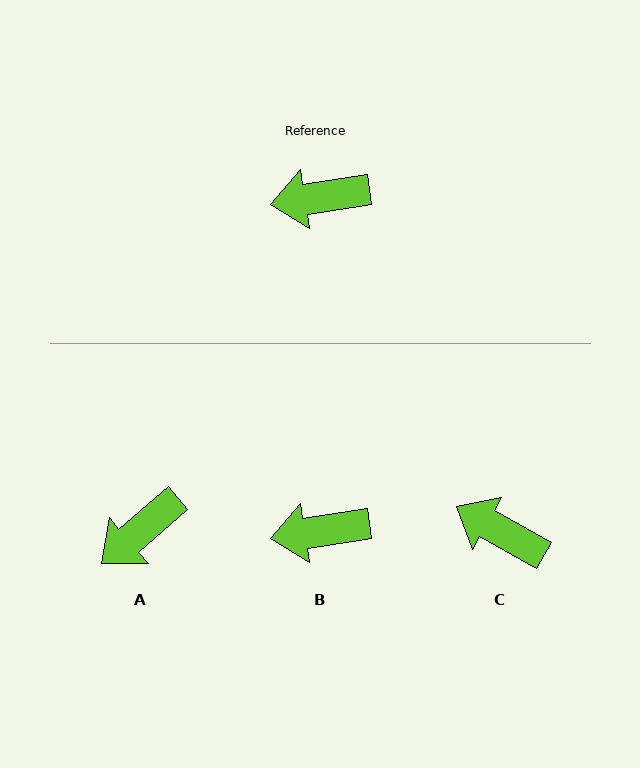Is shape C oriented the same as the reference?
No, it is off by about 37 degrees.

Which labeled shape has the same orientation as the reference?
B.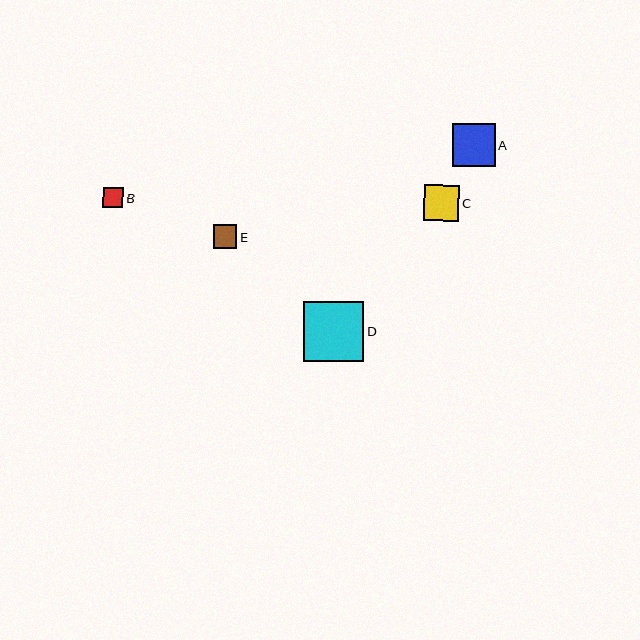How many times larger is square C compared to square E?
Square C is approximately 1.5 times the size of square E.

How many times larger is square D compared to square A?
Square D is approximately 1.4 times the size of square A.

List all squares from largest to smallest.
From largest to smallest: D, A, C, E, B.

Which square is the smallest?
Square B is the smallest with a size of approximately 20 pixels.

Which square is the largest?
Square D is the largest with a size of approximately 60 pixels.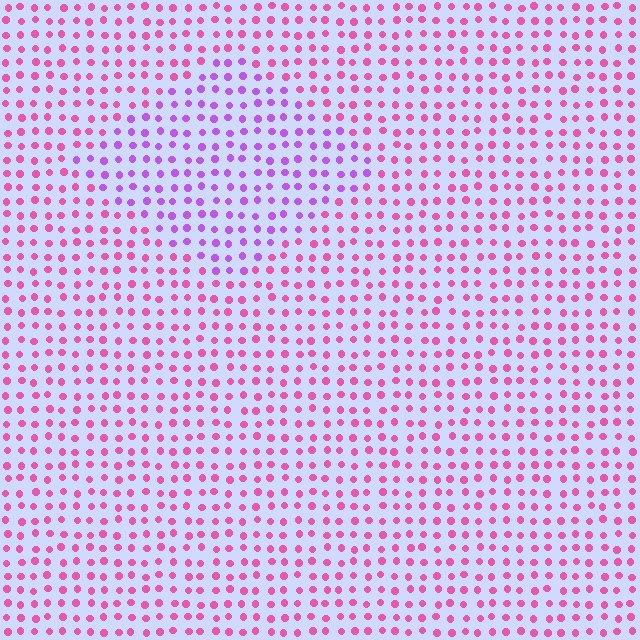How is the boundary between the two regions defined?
The boundary is defined purely by a slight shift in hue (about 39 degrees). Spacing, size, and orientation are identical on both sides.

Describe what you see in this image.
The image is filled with small pink elements in a uniform arrangement. A diamond-shaped region is visible where the elements are tinted to a slightly different hue, forming a subtle color boundary.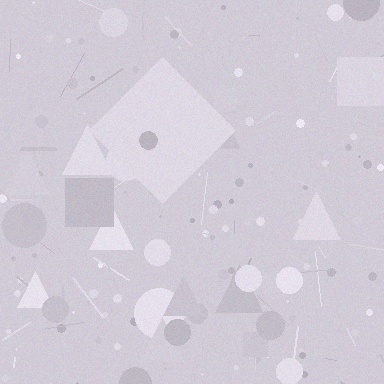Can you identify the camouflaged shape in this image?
The camouflaged shape is a diamond.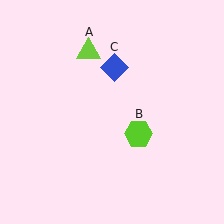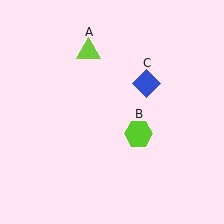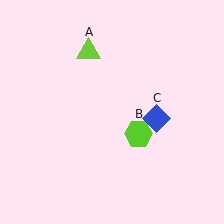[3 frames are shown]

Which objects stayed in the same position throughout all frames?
Lime triangle (object A) and lime hexagon (object B) remained stationary.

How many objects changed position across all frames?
1 object changed position: blue diamond (object C).